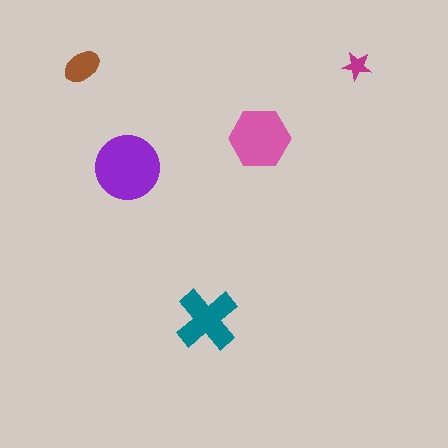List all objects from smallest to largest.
The magenta star, the brown ellipse, the teal cross, the pink hexagon, the purple circle.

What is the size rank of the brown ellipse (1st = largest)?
4th.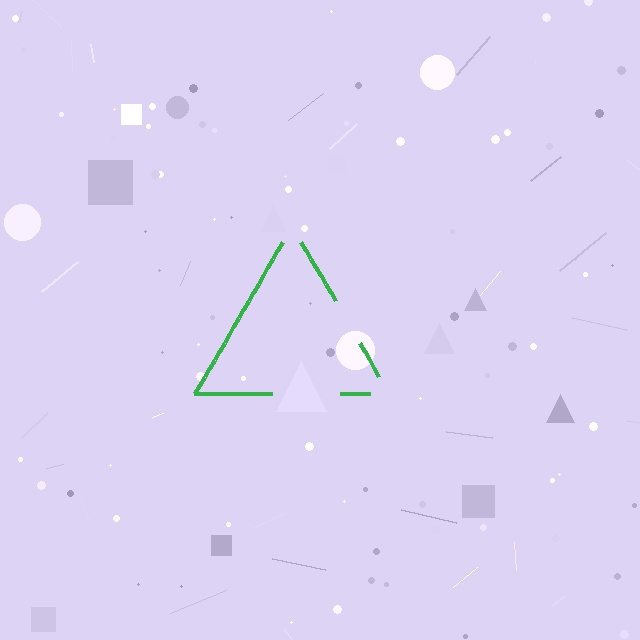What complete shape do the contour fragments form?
The contour fragments form a triangle.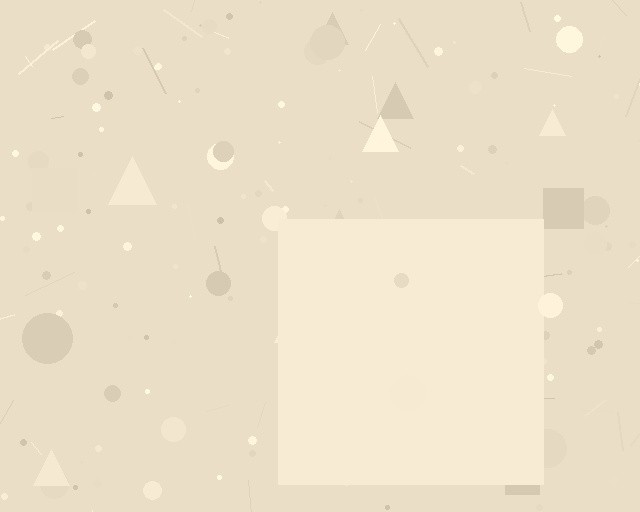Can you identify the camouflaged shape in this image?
The camouflaged shape is a square.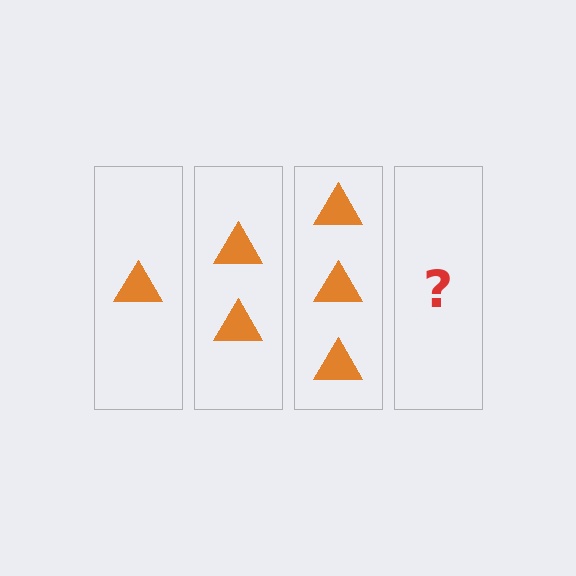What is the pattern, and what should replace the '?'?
The pattern is that each step adds one more triangle. The '?' should be 4 triangles.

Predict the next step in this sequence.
The next step is 4 triangles.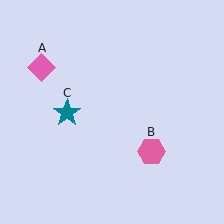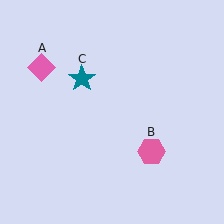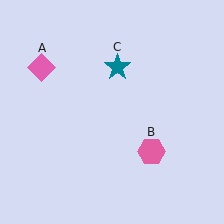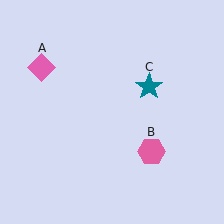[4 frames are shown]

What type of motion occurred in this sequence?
The teal star (object C) rotated clockwise around the center of the scene.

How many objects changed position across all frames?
1 object changed position: teal star (object C).